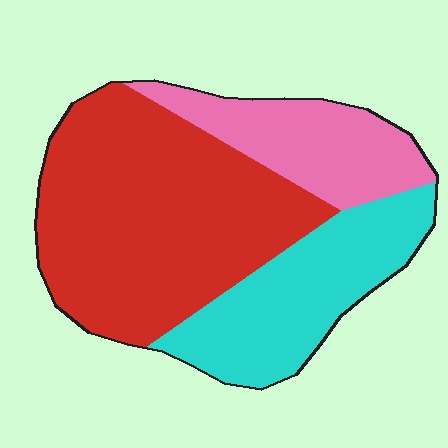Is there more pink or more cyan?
Cyan.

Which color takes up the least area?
Pink, at roughly 20%.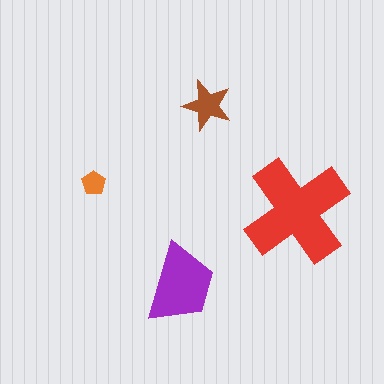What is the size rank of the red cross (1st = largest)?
1st.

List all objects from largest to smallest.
The red cross, the purple trapezoid, the brown star, the orange pentagon.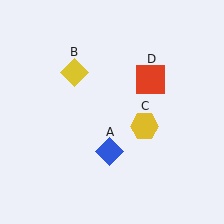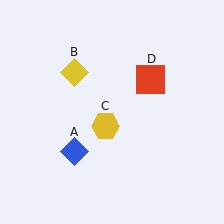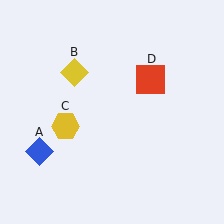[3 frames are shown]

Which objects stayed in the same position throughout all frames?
Yellow diamond (object B) and red square (object D) remained stationary.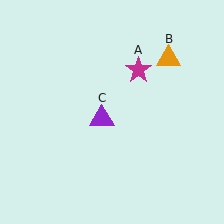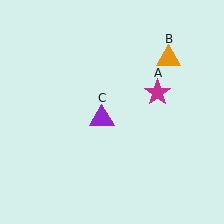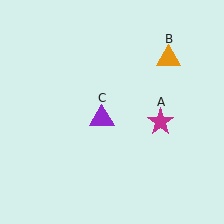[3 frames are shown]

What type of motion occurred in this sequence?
The magenta star (object A) rotated clockwise around the center of the scene.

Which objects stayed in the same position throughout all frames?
Orange triangle (object B) and purple triangle (object C) remained stationary.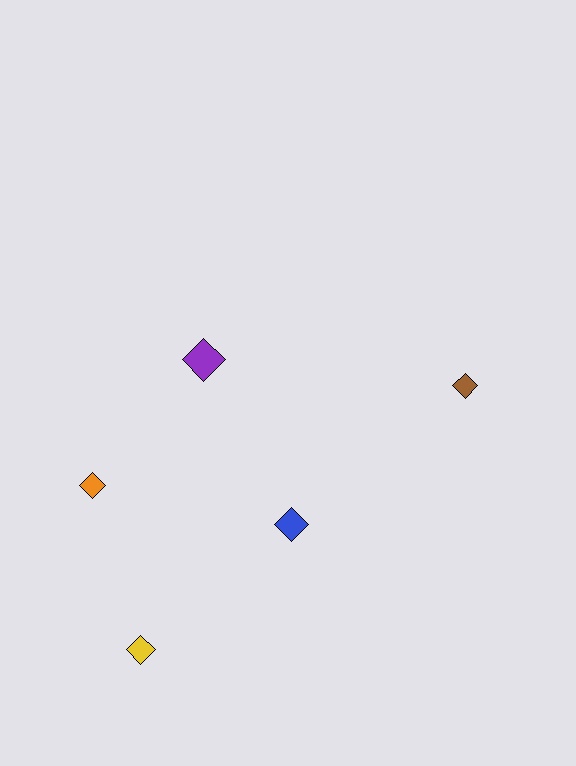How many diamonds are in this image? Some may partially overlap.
There are 5 diamonds.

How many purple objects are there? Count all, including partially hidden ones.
There is 1 purple object.